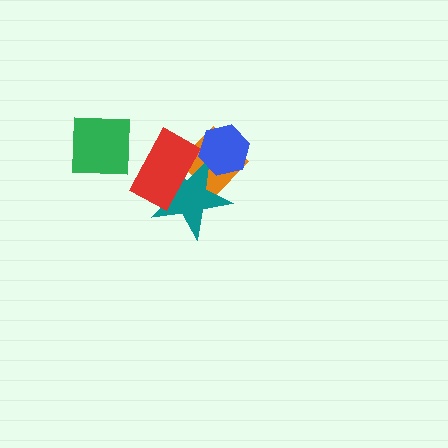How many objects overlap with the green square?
0 objects overlap with the green square.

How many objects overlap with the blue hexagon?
2 objects overlap with the blue hexagon.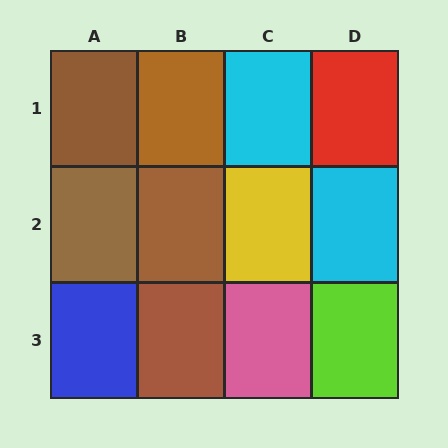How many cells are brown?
5 cells are brown.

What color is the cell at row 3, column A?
Blue.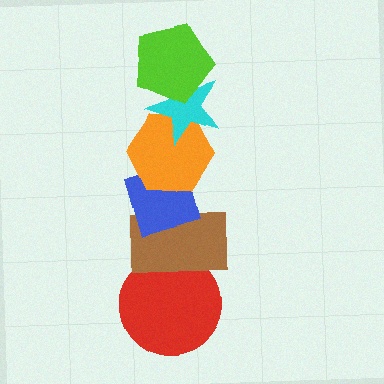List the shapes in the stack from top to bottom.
From top to bottom: the lime pentagon, the cyan star, the orange hexagon, the blue diamond, the brown rectangle, the red circle.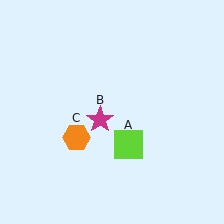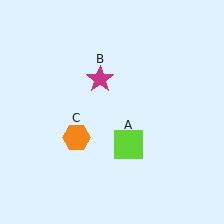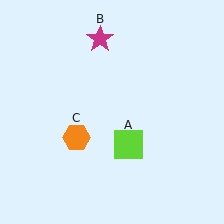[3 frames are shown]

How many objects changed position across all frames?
1 object changed position: magenta star (object B).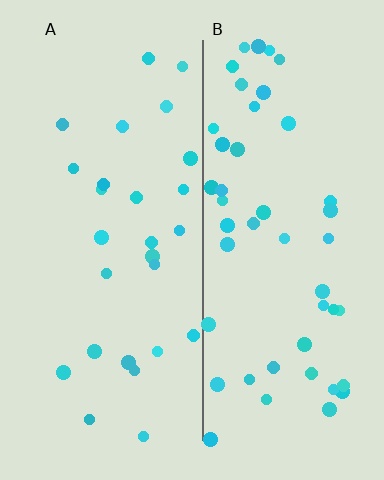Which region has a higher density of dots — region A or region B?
B (the right).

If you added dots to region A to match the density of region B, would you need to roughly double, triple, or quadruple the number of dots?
Approximately double.